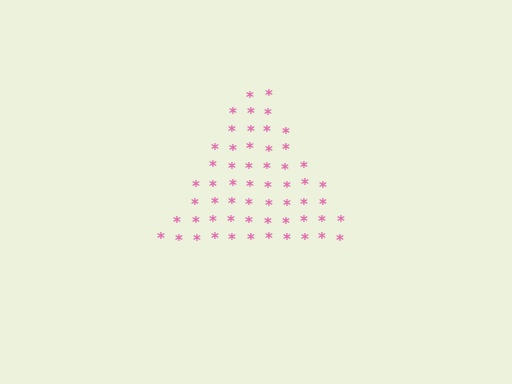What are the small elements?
The small elements are asterisks.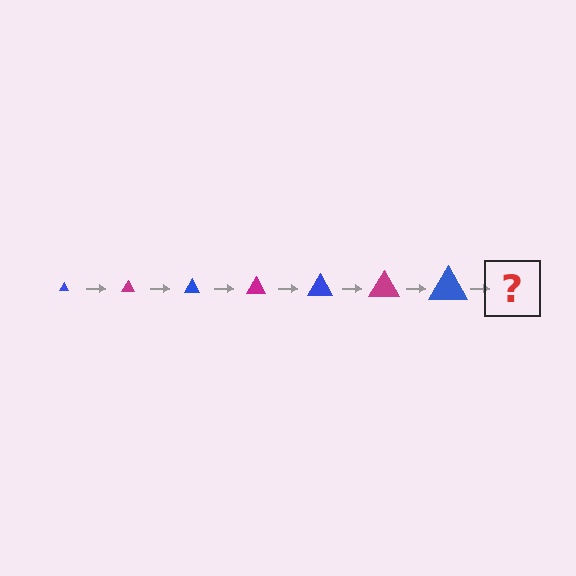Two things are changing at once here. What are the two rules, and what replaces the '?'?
The two rules are that the triangle grows larger each step and the color cycles through blue and magenta. The '?' should be a magenta triangle, larger than the previous one.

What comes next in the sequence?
The next element should be a magenta triangle, larger than the previous one.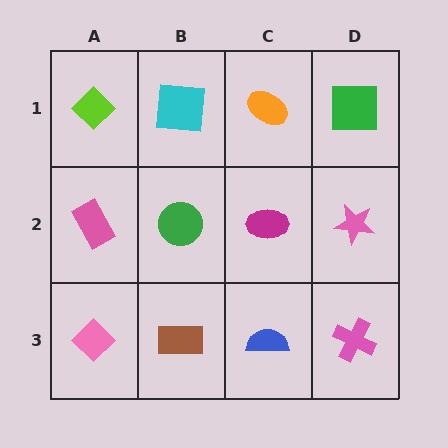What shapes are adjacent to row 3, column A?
A pink rectangle (row 2, column A), a brown rectangle (row 3, column B).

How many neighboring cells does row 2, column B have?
4.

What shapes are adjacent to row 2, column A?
A lime diamond (row 1, column A), a pink diamond (row 3, column A), a green circle (row 2, column B).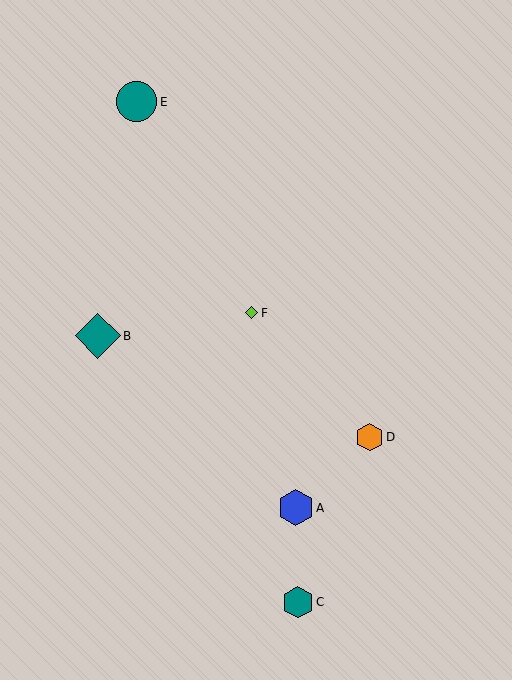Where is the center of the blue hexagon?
The center of the blue hexagon is at (296, 508).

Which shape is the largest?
The teal diamond (labeled B) is the largest.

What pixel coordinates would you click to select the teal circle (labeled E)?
Click at (137, 102) to select the teal circle E.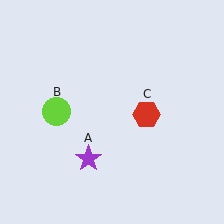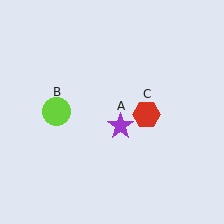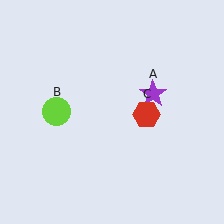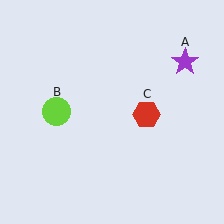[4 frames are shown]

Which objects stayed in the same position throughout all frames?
Lime circle (object B) and red hexagon (object C) remained stationary.